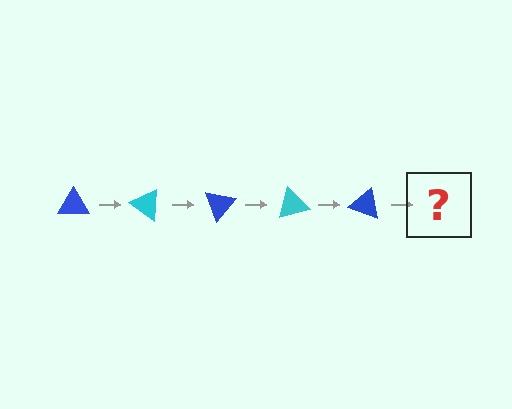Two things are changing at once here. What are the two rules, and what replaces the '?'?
The two rules are that it rotates 35 degrees each step and the color cycles through blue and cyan. The '?' should be a cyan triangle, rotated 175 degrees from the start.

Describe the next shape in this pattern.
It should be a cyan triangle, rotated 175 degrees from the start.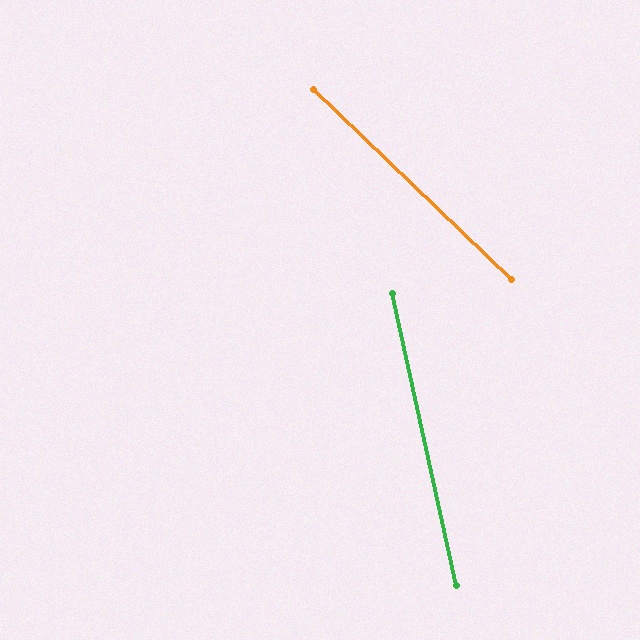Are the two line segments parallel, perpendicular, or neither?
Neither parallel nor perpendicular — they differ by about 34°.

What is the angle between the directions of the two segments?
Approximately 34 degrees.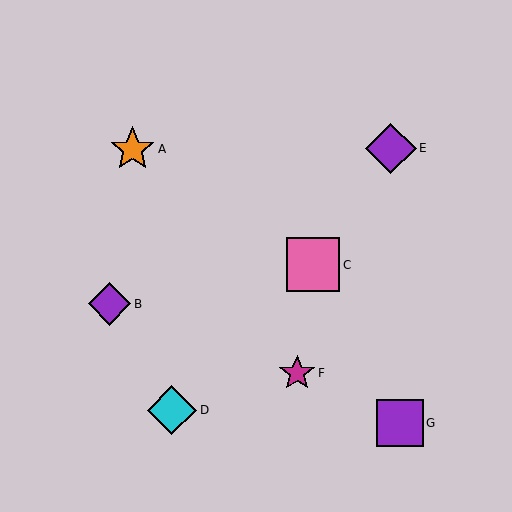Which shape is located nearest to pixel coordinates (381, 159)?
The purple diamond (labeled E) at (391, 148) is nearest to that location.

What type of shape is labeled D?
Shape D is a cyan diamond.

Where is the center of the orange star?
The center of the orange star is at (133, 149).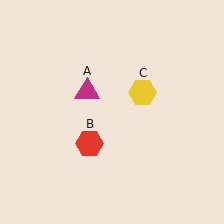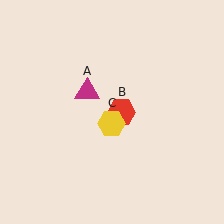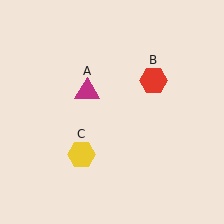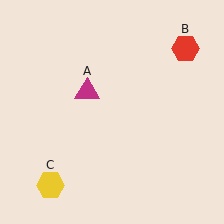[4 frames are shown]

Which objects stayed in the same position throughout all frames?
Magenta triangle (object A) remained stationary.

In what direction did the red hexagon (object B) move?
The red hexagon (object B) moved up and to the right.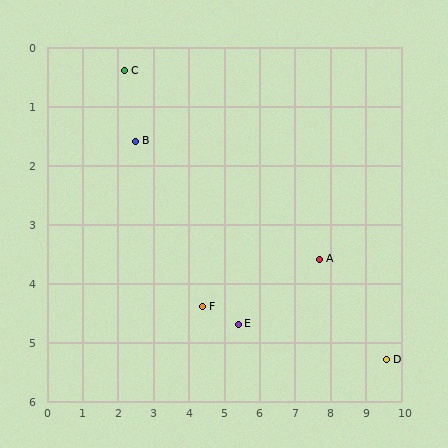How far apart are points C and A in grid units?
Points C and A are about 6.4 grid units apart.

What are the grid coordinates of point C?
Point C is at approximately (2.2, 0.4).